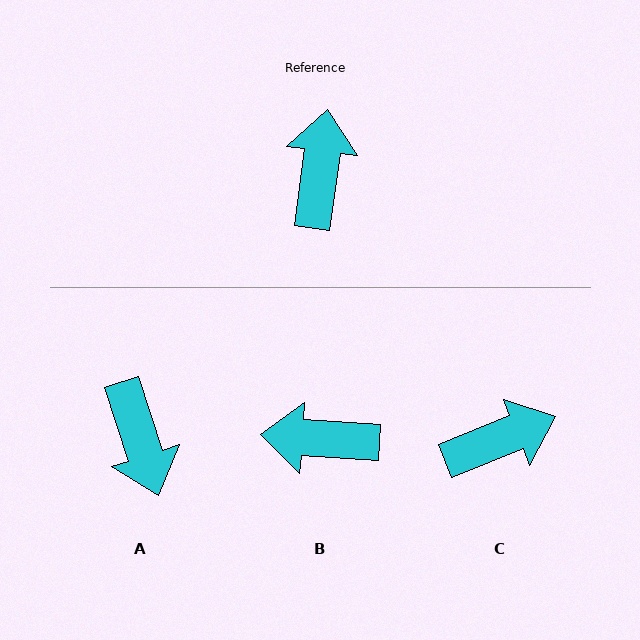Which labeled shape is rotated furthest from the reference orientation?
A, about 154 degrees away.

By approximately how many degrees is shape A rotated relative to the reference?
Approximately 154 degrees clockwise.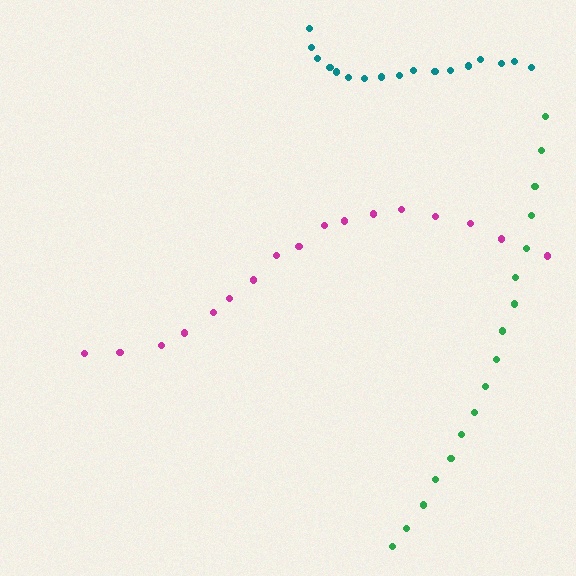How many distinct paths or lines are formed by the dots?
There are 3 distinct paths.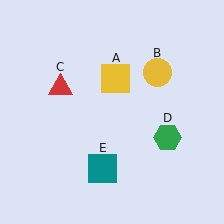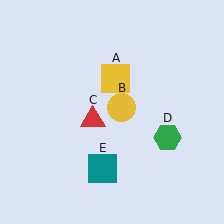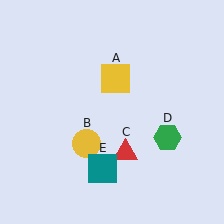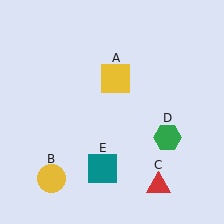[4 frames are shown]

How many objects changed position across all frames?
2 objects changed position: yellow circle (object B), red triangle (object C).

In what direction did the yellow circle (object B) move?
The yellow circle (object B) moved down and to the left.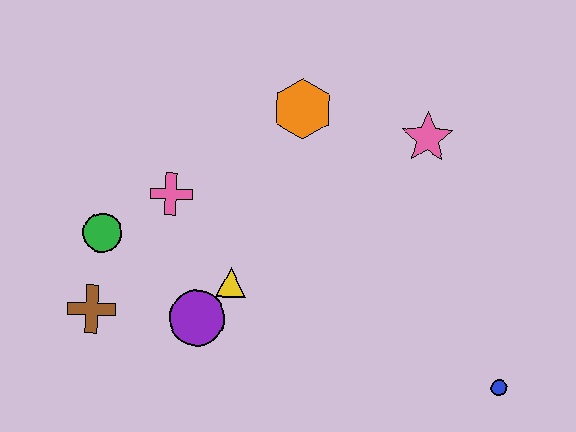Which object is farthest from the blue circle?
The green circle is farthest from the blue circle.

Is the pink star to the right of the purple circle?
Yes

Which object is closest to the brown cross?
The green circle is closest to the brown cross.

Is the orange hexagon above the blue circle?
Yes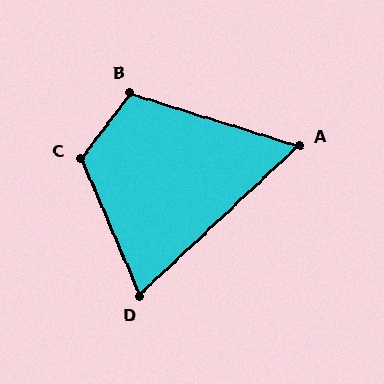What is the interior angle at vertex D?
Approximately 70 degrees (acute).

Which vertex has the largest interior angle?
C, at approximately 119 degrees.